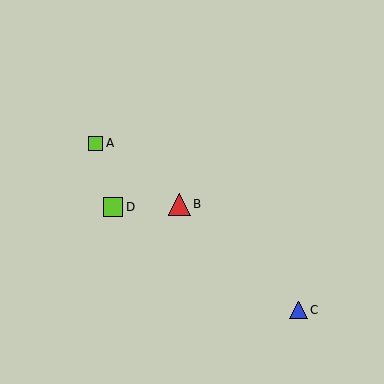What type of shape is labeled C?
Shape C is a blue triangle.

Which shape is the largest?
The red triangle (labeled B) is the largest.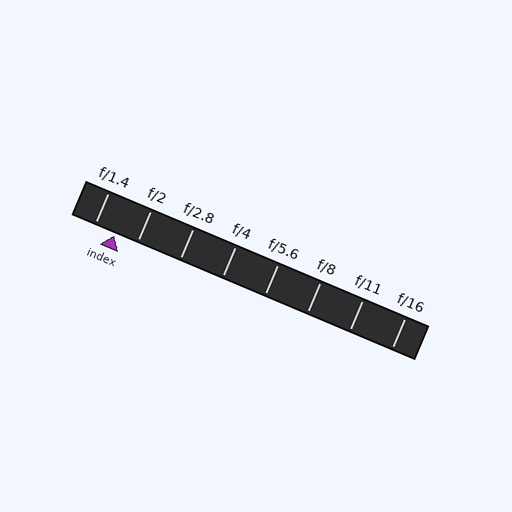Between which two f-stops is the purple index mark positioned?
The index mark is between f/1.4 and f/2.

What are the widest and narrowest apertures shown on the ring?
The widest aperture shown is f/1.4 and the narrowest is f/16.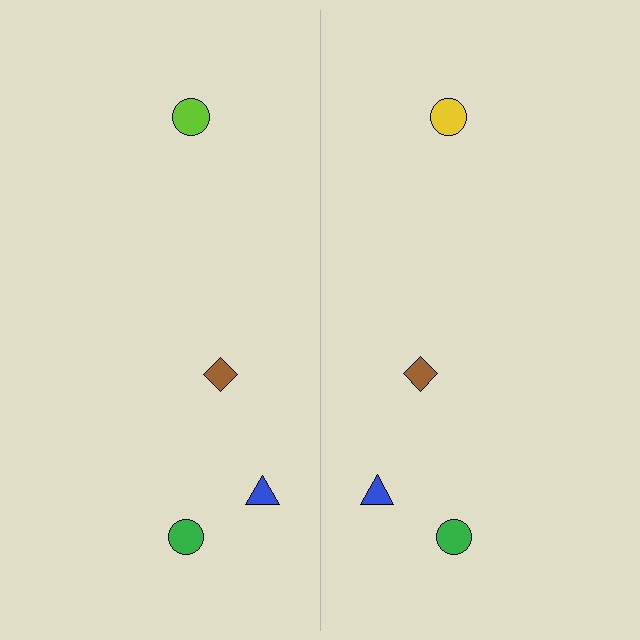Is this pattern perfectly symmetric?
No, the pattern is not perfectly symmetric. The yellow circle on the right side breaks the symmetry — its mirror counterpart is lime.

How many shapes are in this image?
There are 8 shapes in this image.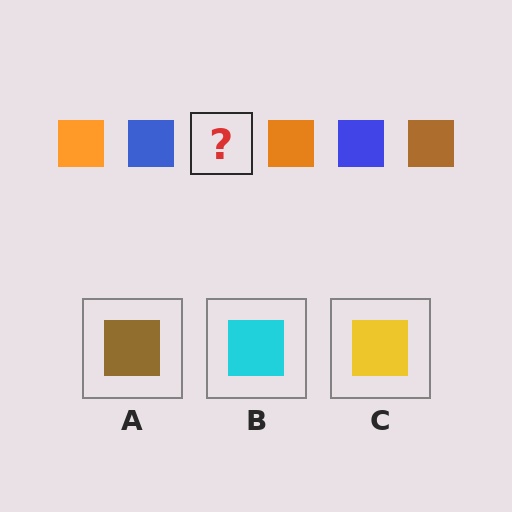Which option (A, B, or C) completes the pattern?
A.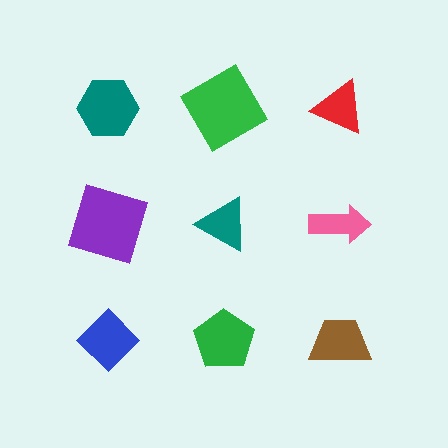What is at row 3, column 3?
A brown trapezoid.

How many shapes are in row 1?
3 shapes.